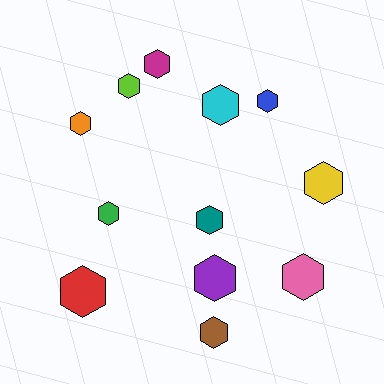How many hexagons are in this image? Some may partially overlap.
There are 12 hexagons.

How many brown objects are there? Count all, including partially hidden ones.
There is 1 brown object.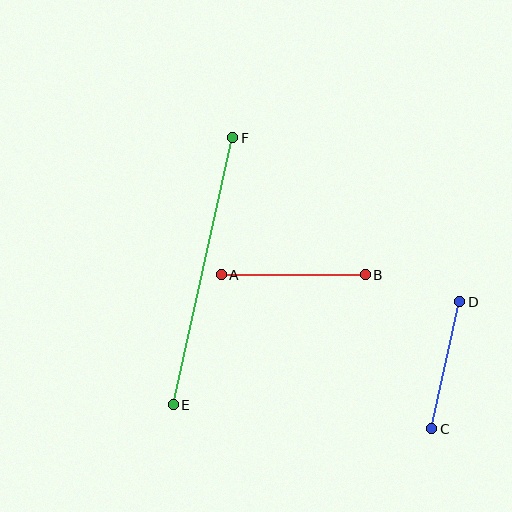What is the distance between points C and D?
The distance is approximately 130 pixels.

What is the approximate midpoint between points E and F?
The midpoint is at approximately (203, 271) pixels.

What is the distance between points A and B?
The distance is approximately 144 pixels.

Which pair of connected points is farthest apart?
Points E and F are farthest apart.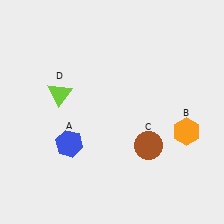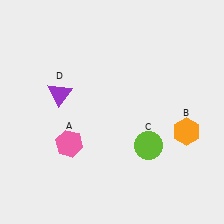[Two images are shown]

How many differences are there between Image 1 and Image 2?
There are 3 differences between the two images.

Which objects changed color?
A changed from blue to pink. C changed from brown to lime. D changed from lime to purple.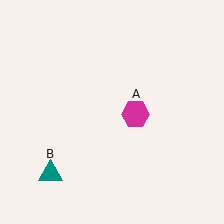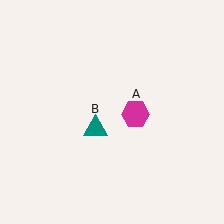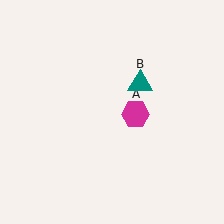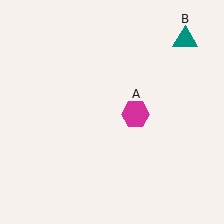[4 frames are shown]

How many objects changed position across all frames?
1 object changed position: teal triangle (object B).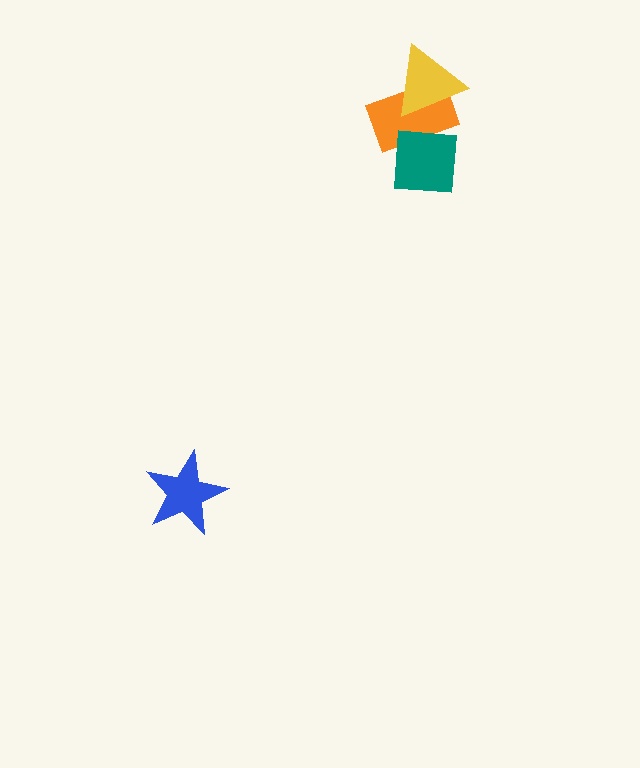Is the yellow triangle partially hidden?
No, no other shape covers it.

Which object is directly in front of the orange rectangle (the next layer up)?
The yellow triangle is directly in front of the orange rectangle.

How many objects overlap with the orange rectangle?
2 objects overlap with the orange rectangle.